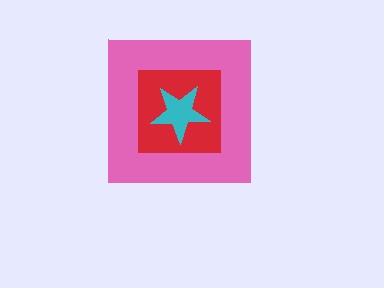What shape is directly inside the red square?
The cyan star.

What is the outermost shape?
The pink square.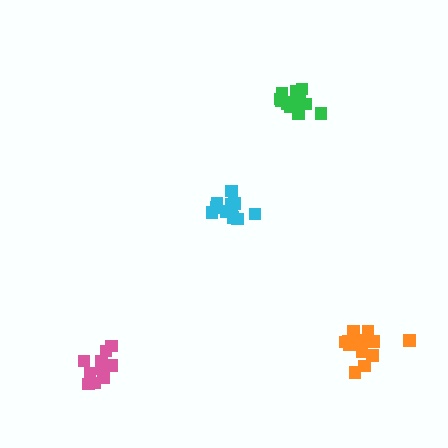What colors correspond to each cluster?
The clusters are colored: green, pink, cyan, orange.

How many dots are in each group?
Group 1: 15 dots, Group 2: 10 dots, Group 3: 10 dots, Group 4: 13 dots (48 total).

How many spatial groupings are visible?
There are 4 spatial groupings.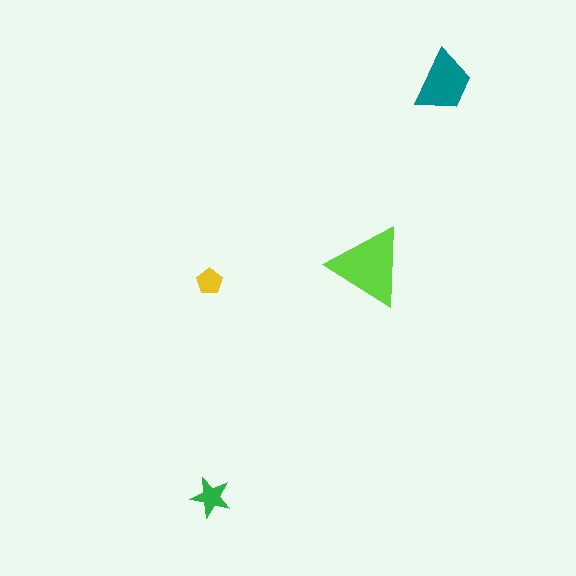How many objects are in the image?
There are 4 objects in the image.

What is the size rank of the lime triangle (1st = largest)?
1st.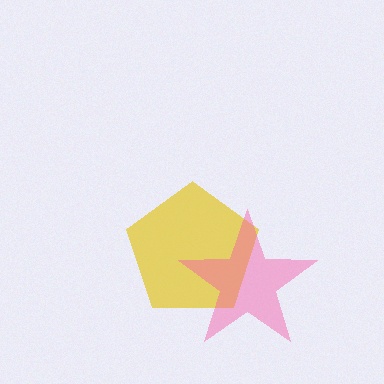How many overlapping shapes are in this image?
There are 2 overlapping shapes in the image.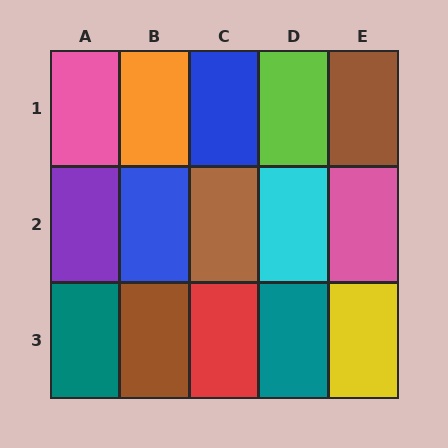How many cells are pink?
2 cells are pink.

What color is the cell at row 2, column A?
Purple.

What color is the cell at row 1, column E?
Brown.